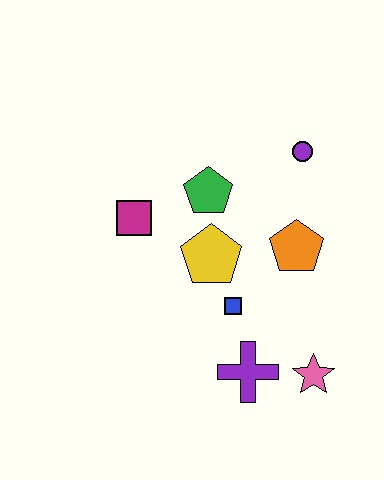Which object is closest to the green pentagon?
The yellow pentagon is closest to the green pentagon.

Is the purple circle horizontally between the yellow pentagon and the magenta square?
No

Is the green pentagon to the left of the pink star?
Yes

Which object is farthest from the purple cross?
The purple circle is farthest from the purple cross.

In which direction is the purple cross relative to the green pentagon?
The purple cross is below the green pentagon.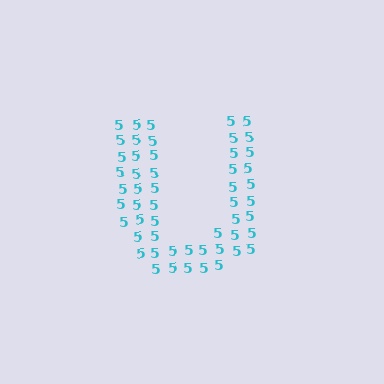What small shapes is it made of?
It is made of small digit 5's.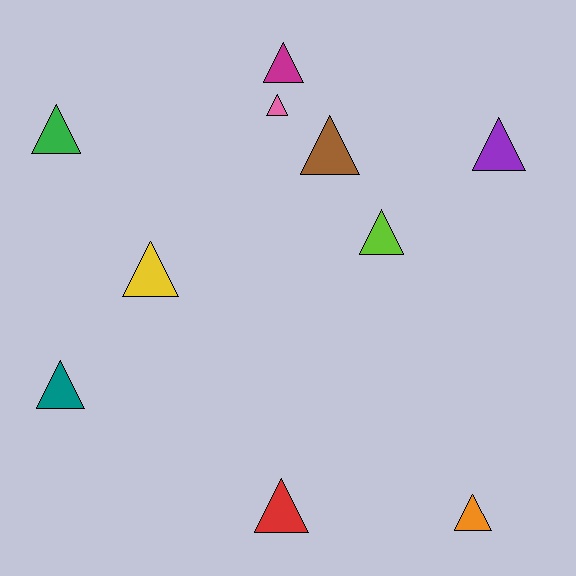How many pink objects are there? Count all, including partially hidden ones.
There is 1 pink object.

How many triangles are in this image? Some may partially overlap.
There are 10 triangles.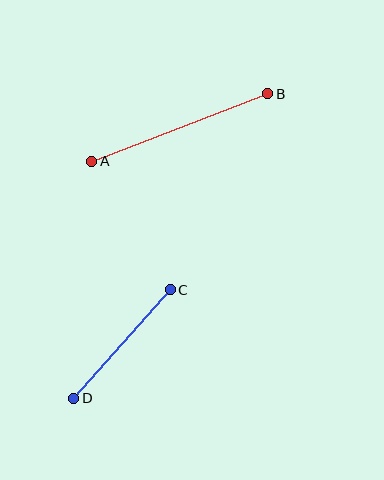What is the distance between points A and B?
The distance is approximately 189 pixels.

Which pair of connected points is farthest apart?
Points A and B are farthest apart.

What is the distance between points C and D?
The distance is approximately 145 pixels.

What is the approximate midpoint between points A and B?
The midpoint is at approximately (180, 127) pixels.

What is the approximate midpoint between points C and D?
The midpoint is at approximately (122, 344) pixels.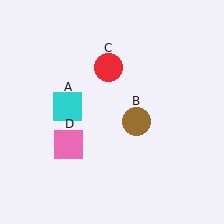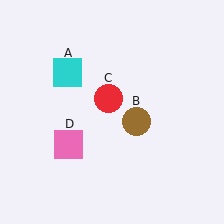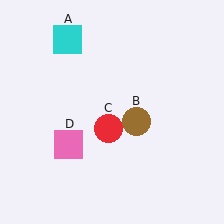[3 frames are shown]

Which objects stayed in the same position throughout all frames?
Brown circle (object B) and pink square (object D) remained stationary.